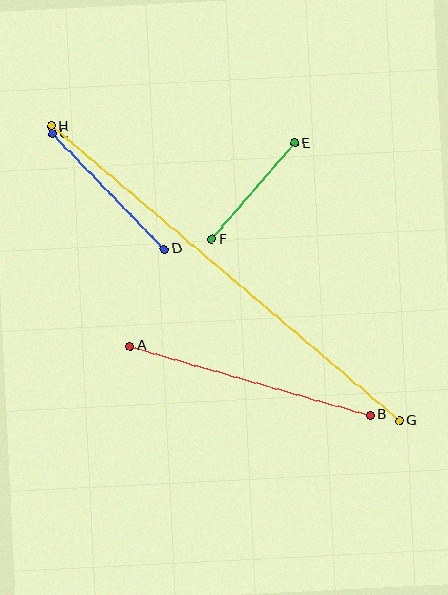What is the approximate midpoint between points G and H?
The midpoint is at approximately (226, 273) pixels.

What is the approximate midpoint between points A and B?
The midpoint is at approximately (250, 381) pixels.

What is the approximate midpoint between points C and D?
The midpoint is at approximately (108, 191) pixels.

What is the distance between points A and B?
The distance is approximately 250 pixels.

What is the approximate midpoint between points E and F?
The midpoint is at approximately (253, 191) pixels.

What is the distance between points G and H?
The distance is approximately 456 pixels.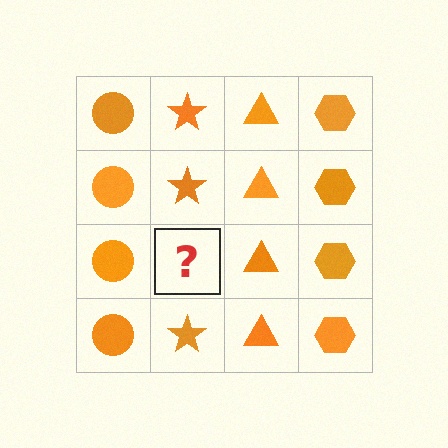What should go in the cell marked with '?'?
The missing cell should contain an orange star.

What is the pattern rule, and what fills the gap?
The rule is that each column has a consistent shape. The gap should be filled with an orange star.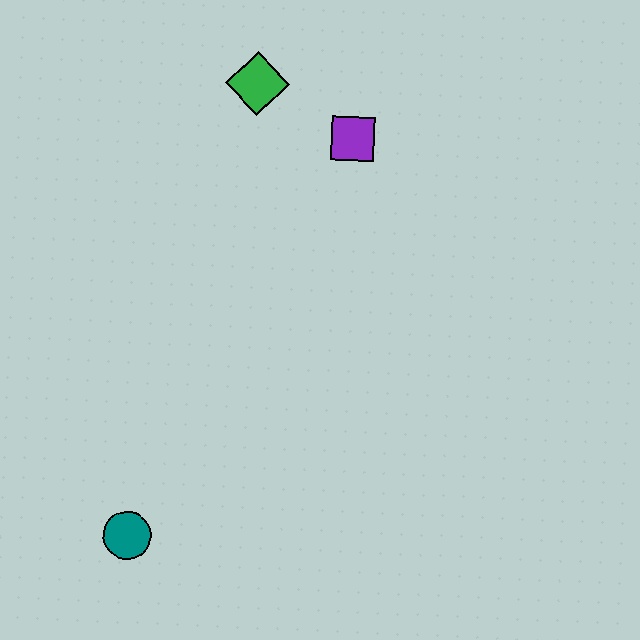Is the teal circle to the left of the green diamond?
Yes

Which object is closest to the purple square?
The green diamond is closest to the purple square.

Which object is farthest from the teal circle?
The green diamond is farthest from the teal circle.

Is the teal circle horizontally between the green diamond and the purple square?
No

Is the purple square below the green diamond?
Yes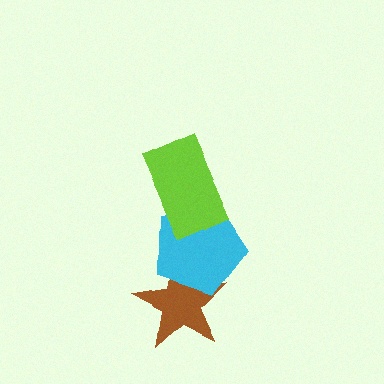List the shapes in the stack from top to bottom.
From top to bottom: the lime rectangle, the cyan pentagon, the brown star.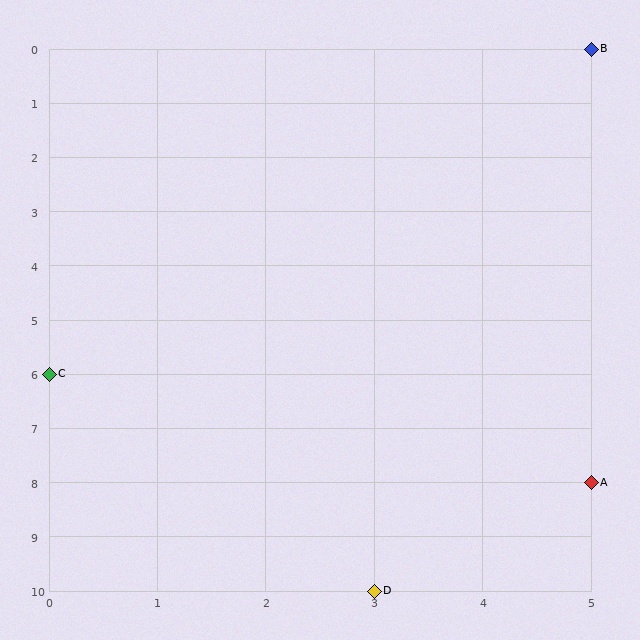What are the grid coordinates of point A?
Point A is at grid coordinates (5, 8).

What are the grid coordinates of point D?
Point D is at grid coordinates (3, 10).